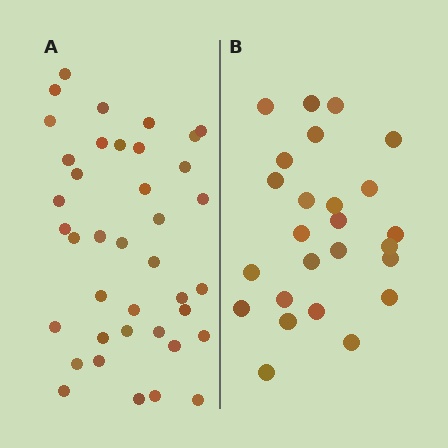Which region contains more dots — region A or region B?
Region A (the left region) has more dots.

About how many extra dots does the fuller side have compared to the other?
Region A has approximately 15 more dots than region B.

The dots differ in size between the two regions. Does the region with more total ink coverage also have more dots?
No. Region B has more total ink coverage because its dots are larger, but region A actually contains more individual dots. Total area can be misleading — the number of items is what matters here.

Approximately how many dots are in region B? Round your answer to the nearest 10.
About 20 dots. (The exact count is 25, which rounds to 20.)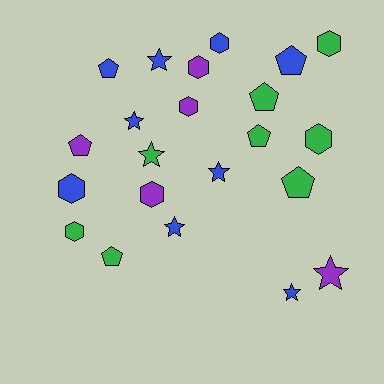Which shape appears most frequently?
Hexagon, with 8 objects.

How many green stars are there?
There is 1 green star.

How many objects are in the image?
There are 22 objects.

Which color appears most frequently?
Blue, with 9 objects.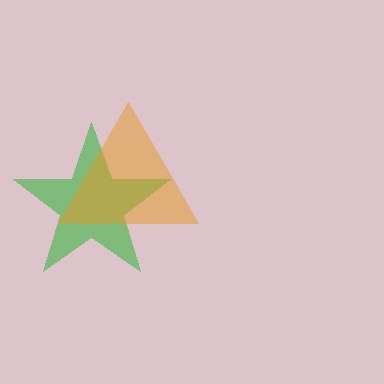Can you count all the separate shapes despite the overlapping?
Yes, there are 2 separate shapes.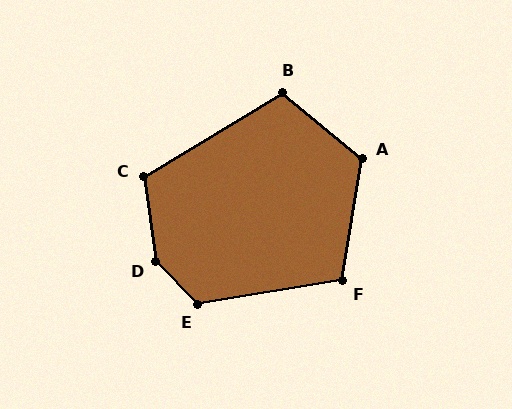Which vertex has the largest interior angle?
D, at approximately 143 degrees.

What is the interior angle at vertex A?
Approximately 121 degrees (obtuse).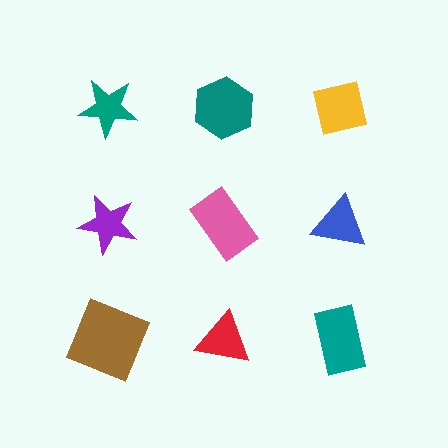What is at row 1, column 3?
A yellow square.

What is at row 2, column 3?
A blue triangle.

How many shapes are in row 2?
3 shapes.